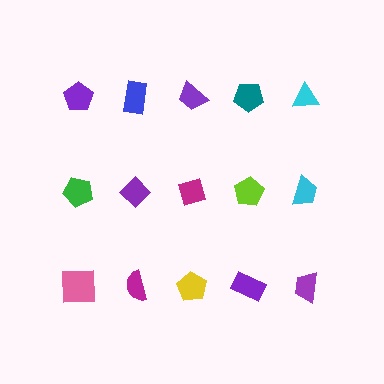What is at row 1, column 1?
A purple pentagon.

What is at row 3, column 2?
A magenta semicircle.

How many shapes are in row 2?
5 shapes.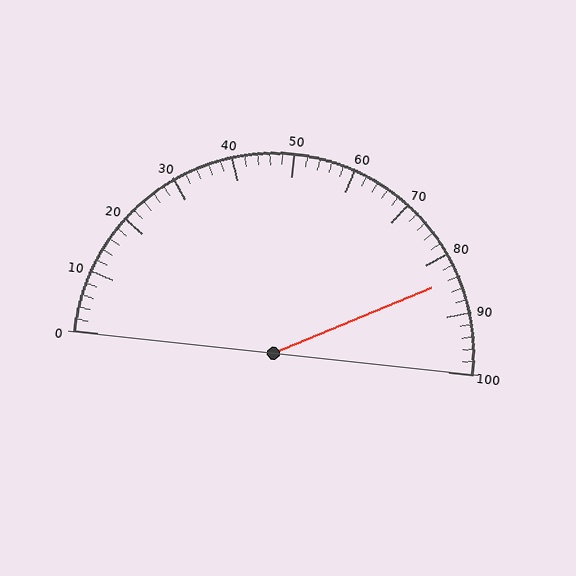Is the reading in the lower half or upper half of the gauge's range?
The reading is in the upper half of the range (0 to 100).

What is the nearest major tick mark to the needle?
The nearest major tick mark is 80.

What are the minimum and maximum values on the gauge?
The gauge ranges from 0 to 100.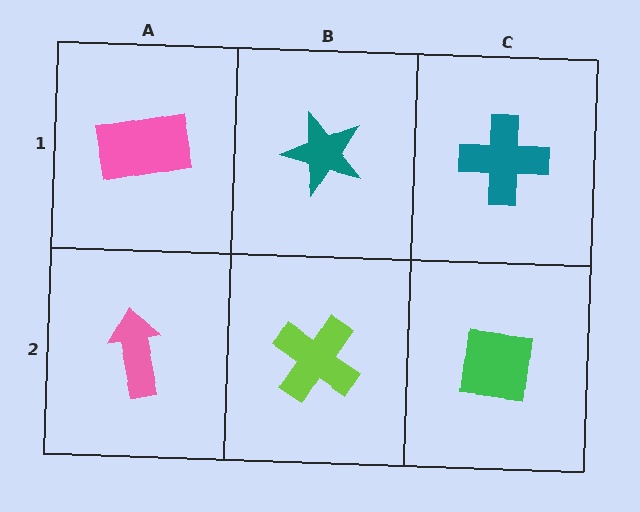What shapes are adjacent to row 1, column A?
A pink arrow (row 2, column A), a teal star (row 1, column B).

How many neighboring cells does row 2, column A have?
2.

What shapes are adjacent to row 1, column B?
A lime cross (row 2, column B), a pink rectangle (row 1, column A), a teal cross (row 1, column C).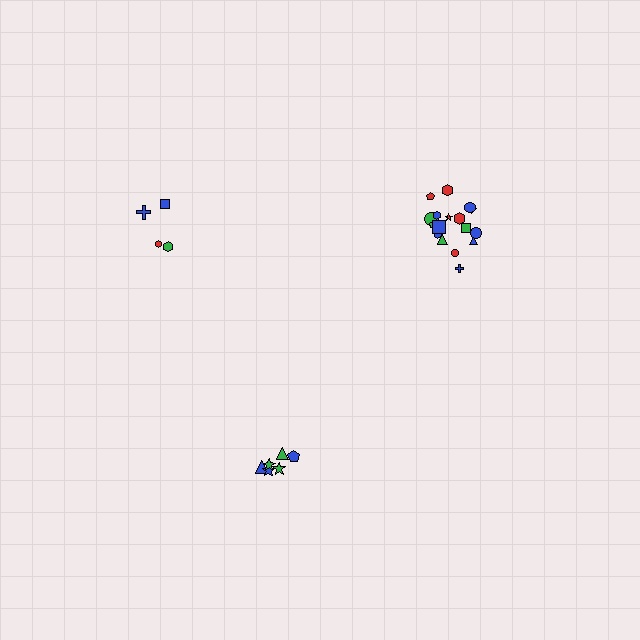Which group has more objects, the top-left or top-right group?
The top-right group.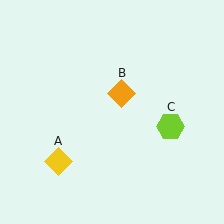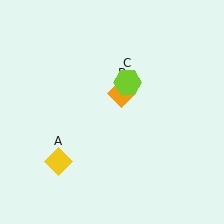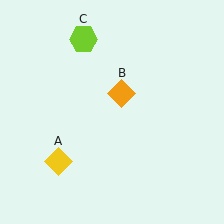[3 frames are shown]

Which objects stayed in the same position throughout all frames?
Yellow diamond (object A) and orange diamond (object B) remained stationary.